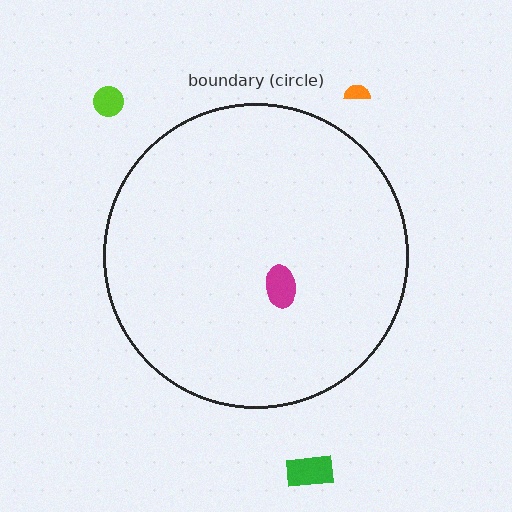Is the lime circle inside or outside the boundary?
Outside.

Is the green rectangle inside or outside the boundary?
Outside.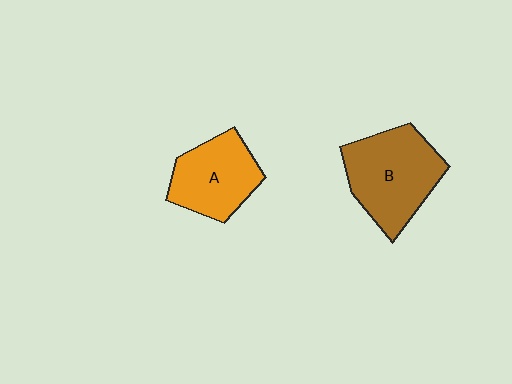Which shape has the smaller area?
Shape A (orange).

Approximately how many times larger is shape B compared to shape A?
Approximately 1.3 times.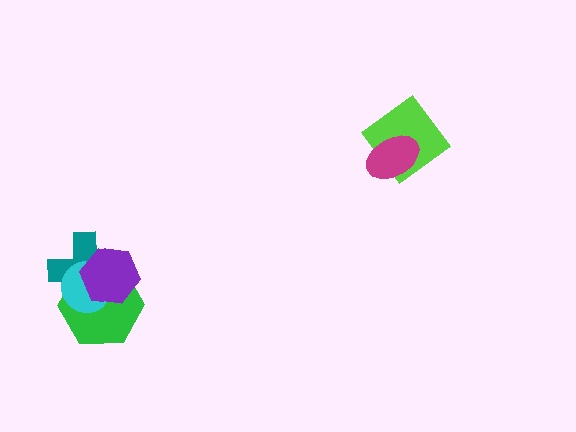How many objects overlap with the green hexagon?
3 objects overlap with the green hexagon.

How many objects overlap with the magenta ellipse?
1 object overlaps with the magenta ellipse.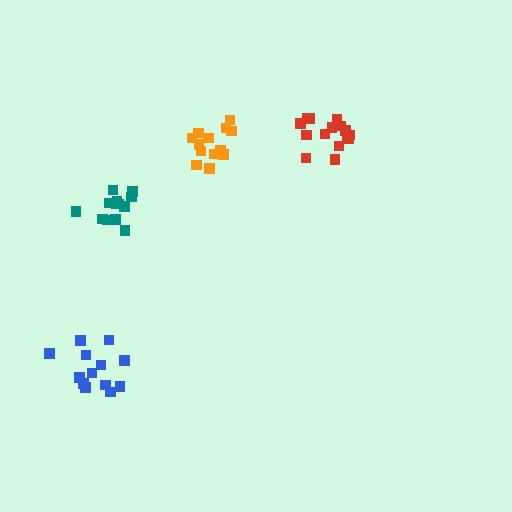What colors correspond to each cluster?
The clusters are colored: blue, red, orange, teal.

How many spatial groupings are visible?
There are 4 spatial groupings.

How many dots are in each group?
Group 1: 13 dots, Group 2: 15 dots, Group 3: 13 dots, Group 4: 13 dots (54 total).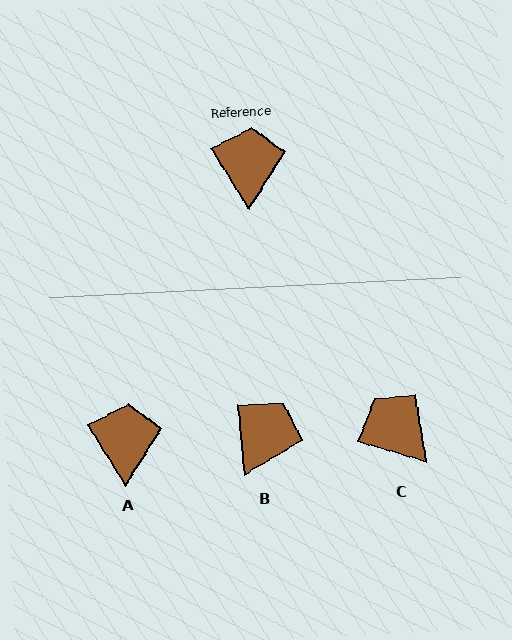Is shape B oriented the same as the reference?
No, it is off by about 26 degrees.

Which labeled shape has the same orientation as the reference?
A.